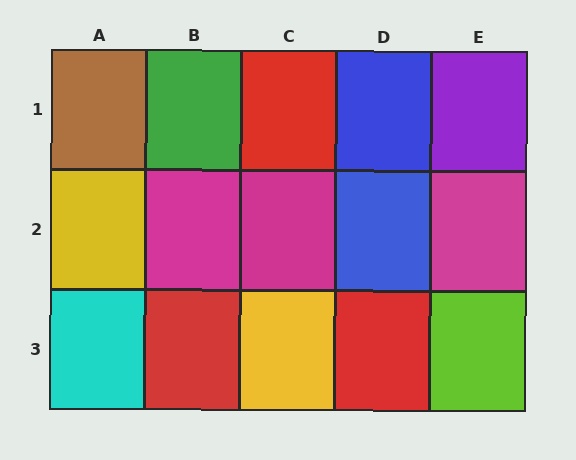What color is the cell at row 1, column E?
Purple.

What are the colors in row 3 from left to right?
Cyan, red, yellow, red, lime.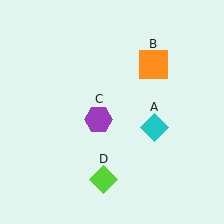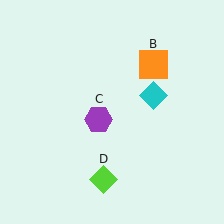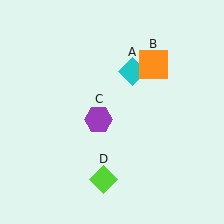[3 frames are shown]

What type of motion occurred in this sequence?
The cyan diamond (object A) rotated counterclockwise around the center of the scene.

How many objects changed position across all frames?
1 object changed position: cyan diamond (object A).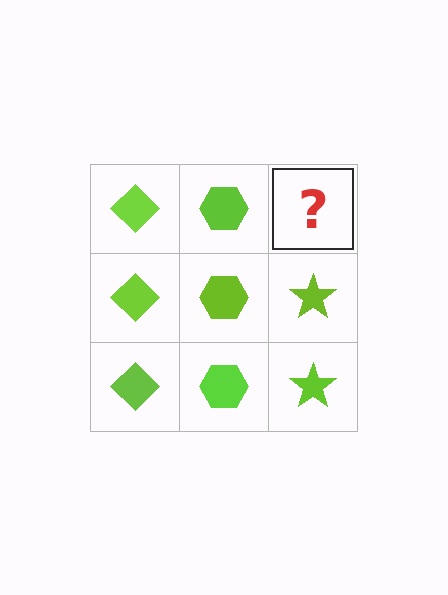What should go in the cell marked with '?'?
The missing cell should contain a lime star.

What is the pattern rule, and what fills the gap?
The rule is that each column has a consistent shape. The gap should be filled with a lime star.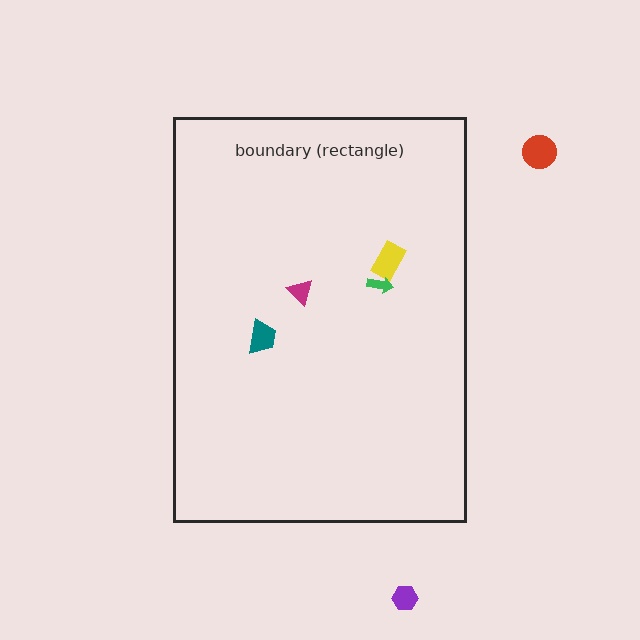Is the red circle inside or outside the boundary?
Outside.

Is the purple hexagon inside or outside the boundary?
Outside.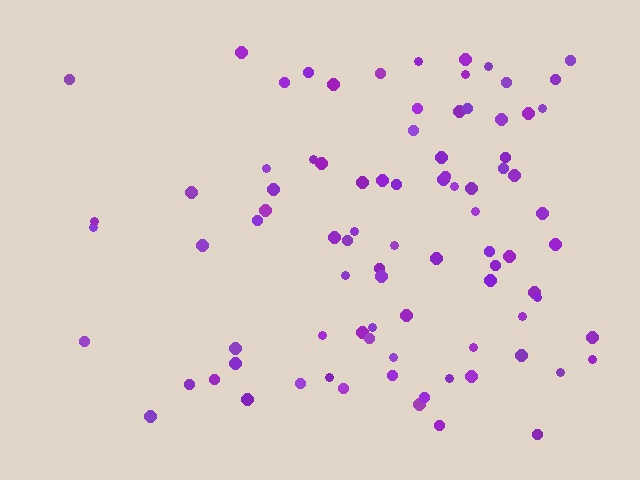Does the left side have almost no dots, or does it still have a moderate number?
Still a moderate number, just noticeably fewer than the right.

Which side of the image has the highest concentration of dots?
The right.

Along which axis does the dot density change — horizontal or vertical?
Horizontal.